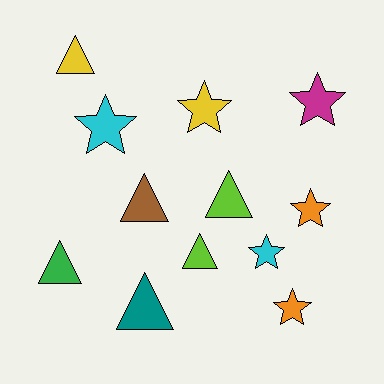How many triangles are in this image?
There are 6 triangles.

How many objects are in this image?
There are 12 objects.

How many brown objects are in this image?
There is 1 brown object.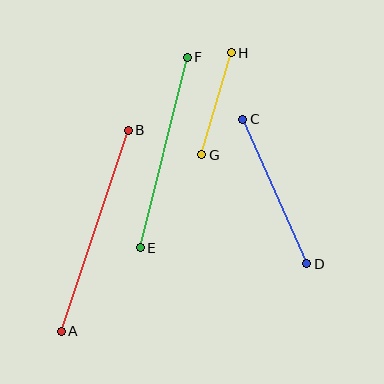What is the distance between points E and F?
The distance is approximately 197 pixels.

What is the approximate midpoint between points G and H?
The midpoint is at approximately (216, 104) pixels.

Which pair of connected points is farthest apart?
Points A and B are farthest apart.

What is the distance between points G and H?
The distance is approximately 106 pixels.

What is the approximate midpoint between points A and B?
The midpoint is at approximately (95, 231) pixels.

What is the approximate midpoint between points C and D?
The midpoint is at approximately (275, 192) pixels.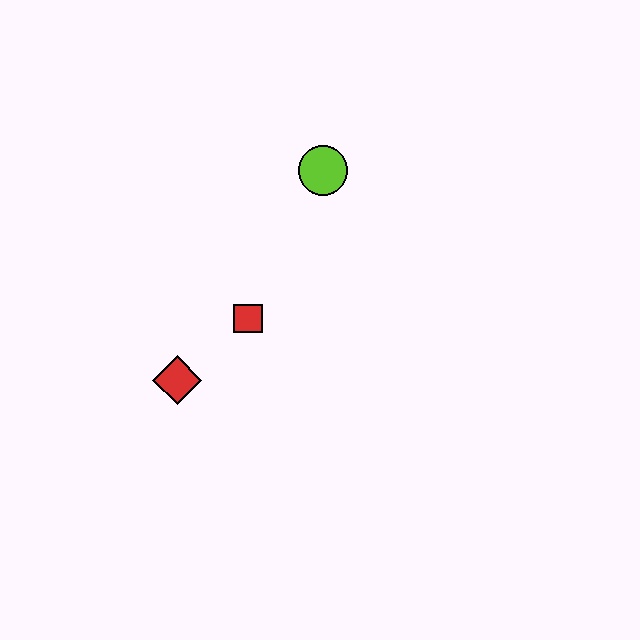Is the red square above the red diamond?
Yes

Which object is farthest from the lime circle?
The red diamond is farthest from the lime circle.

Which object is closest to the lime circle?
The red square is closest to the lime circle.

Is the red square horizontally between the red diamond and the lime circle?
Yes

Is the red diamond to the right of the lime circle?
No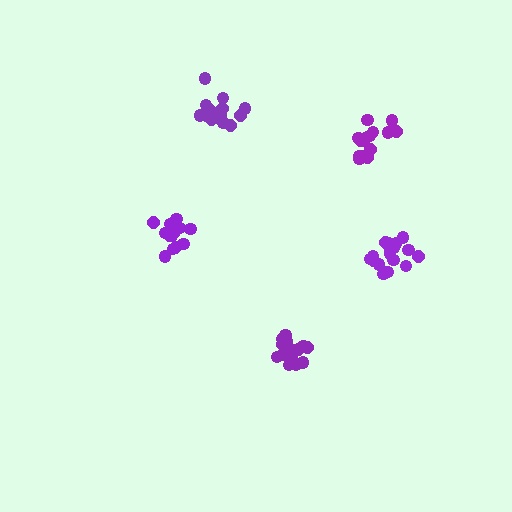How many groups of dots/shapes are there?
There are 5 groups.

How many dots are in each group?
Group 1: 21 dots, Group 2: 17 dots, Group 3: 16 dots, Group 4: 15 dots, Group 5: 15 dots (84 total).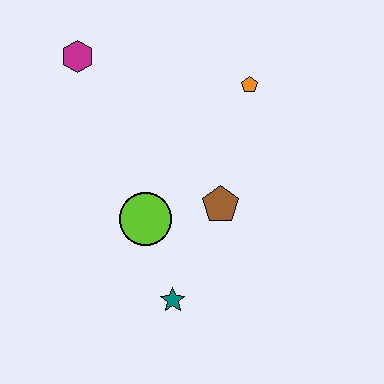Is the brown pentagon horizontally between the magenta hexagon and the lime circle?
No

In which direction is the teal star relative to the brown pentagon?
The teal star is below the brown pentagon.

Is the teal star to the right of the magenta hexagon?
Yes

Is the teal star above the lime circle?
No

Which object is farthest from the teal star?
The magenta hexagon is farthest from the teal star.